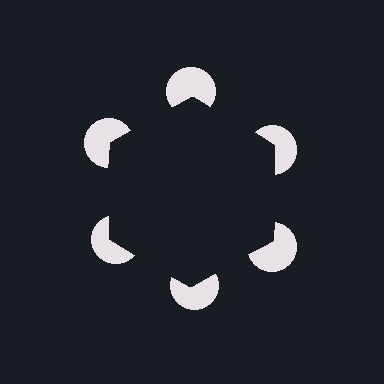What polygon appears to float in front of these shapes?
An illusory hexagon — its edges are inferred from the aligned wedge cuts in the pac-man discs, not physically drawn.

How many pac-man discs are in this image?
There are 6 — one at each vertex of the illusory hexagon.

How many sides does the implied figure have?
6 sides.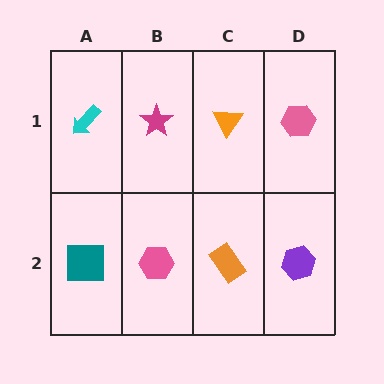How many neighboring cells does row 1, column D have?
2.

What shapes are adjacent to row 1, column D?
A purple hexagon (row 2, column D), an orange triangle (row 1, column C).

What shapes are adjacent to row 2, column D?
A pink hexagon (row 1, column D), an orange rectangle (row 2, column C).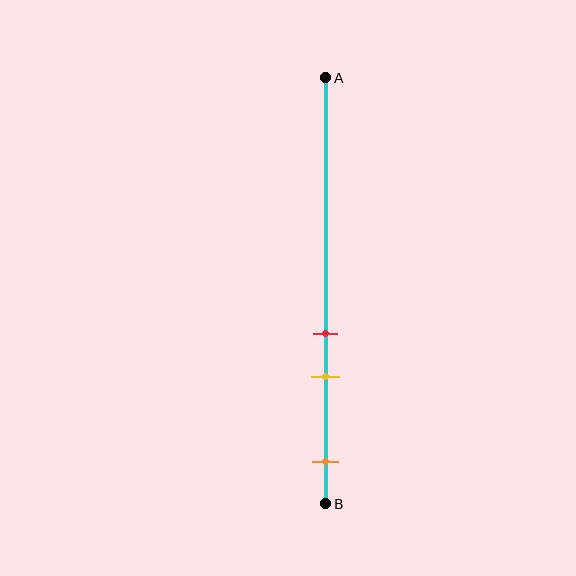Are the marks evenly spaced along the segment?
No, the marks are not evenly spaced.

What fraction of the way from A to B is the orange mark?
The orange mark is approximately 90% (0.9) of the way from A to B.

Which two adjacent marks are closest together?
The red and yellow marks are the closest adjacent pair.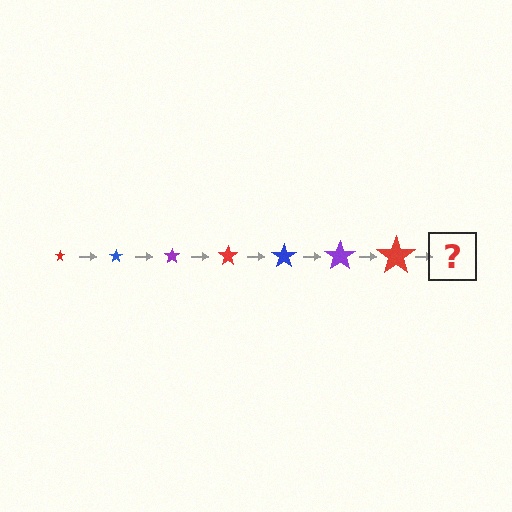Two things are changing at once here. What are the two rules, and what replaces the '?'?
The two rules are that the star grows larger each step and the color cycles through red, blue, and purple. The '?' should be a blue star, larger than the previous one.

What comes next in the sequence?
The next element should be a blue star, larger than the previous one.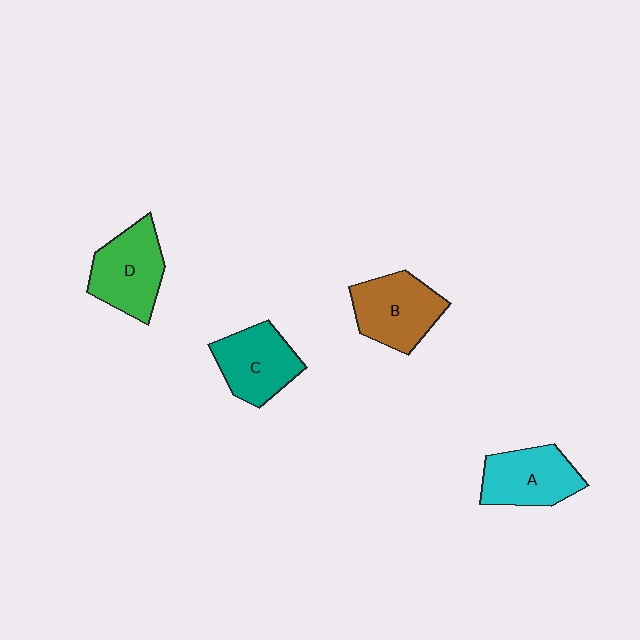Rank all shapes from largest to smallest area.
From largest to smallest: D (green), B (brown), A (cyan), C (teal).